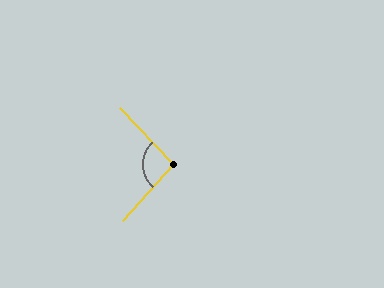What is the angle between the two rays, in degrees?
Approximately 95 degrees.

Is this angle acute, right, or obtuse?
It is approximately a right angle.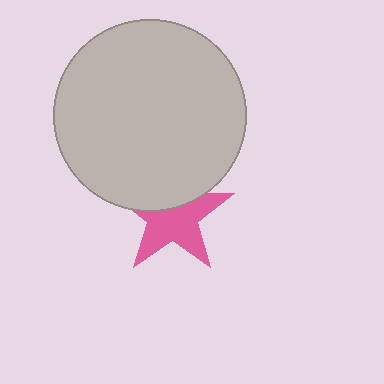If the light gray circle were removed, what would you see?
You would see the complete pink star.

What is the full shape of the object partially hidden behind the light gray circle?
The partially hidden object is a pink star.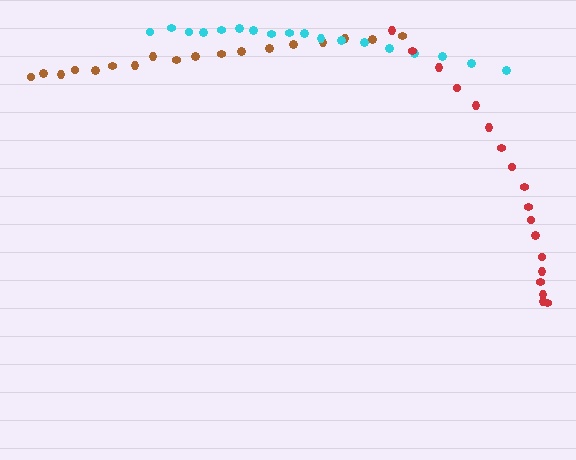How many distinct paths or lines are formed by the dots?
There are 3 distinct paths.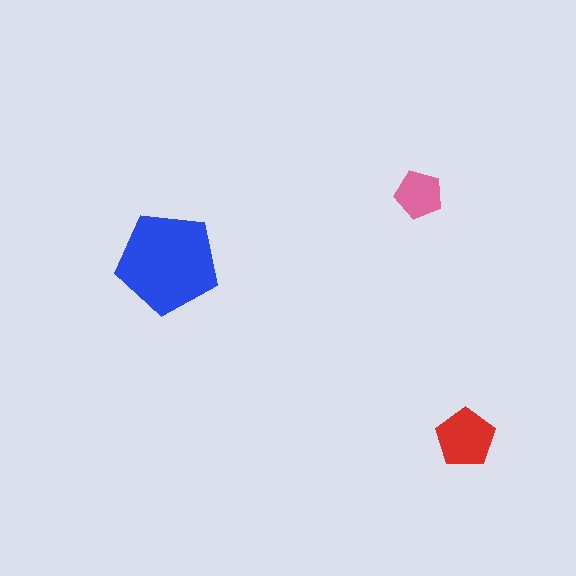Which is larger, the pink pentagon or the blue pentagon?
The blue one.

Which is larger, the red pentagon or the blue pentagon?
The blue one.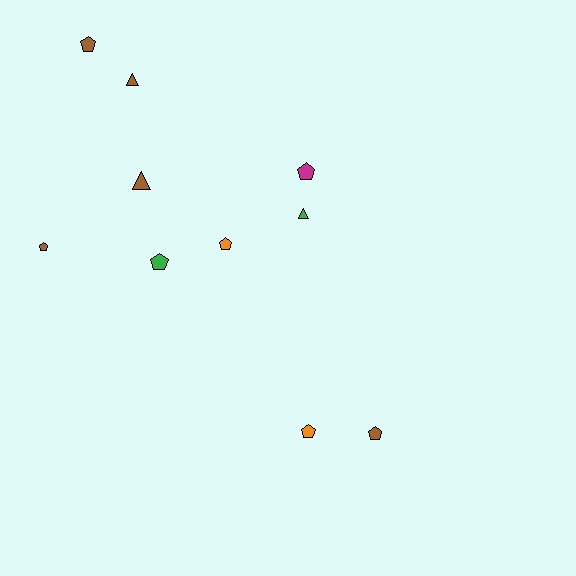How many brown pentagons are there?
There are 3 brown pentagons.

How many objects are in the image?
There are 10 objects.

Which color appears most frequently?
Brown, with 5 objects.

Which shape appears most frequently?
Pentagon, with 7 objects.